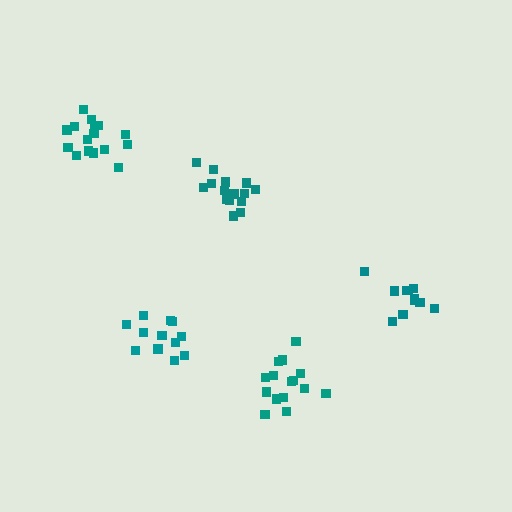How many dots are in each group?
Group 1: 11 dots, Group 2: 12 dots, Group 3: 15 dots, Group 4: 16 dots, Group 5: 16 dots (70 total).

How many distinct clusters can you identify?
There are 5 distinct clusters.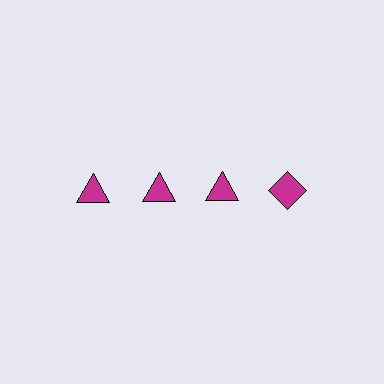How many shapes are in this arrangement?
There are 4 shapes arranged in a grid pattern.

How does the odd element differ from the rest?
It has a different shape: diamond instead of triangle.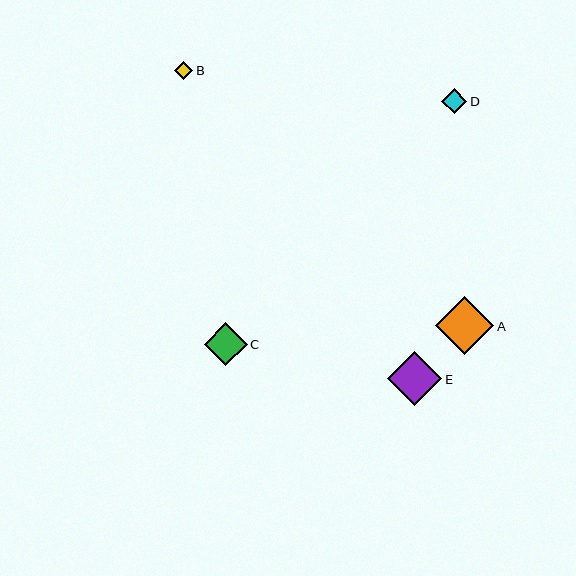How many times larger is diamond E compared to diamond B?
Diamond E is approximately 3.0 times the size of diamond B.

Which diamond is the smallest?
Diamond B is the smallest with a size of approximately 18 pixels.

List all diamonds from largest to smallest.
From largest to smallest: A, E, C, D, B.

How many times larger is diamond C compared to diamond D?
Diamond C is approximately 1.7 times the size of diamond D.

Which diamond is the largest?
Diamond A is the largest with a size of approximately 58 pixels.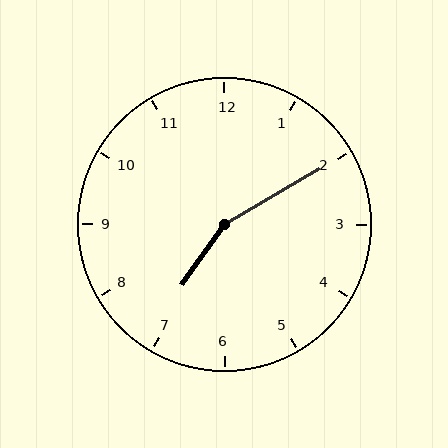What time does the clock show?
7:10.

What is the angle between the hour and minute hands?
Approximately 155 degrees.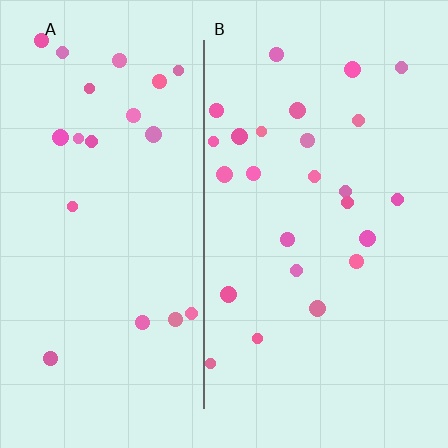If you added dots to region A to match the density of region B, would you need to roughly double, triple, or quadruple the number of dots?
Approximately double.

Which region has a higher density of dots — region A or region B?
B (the right).